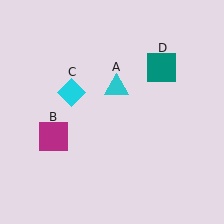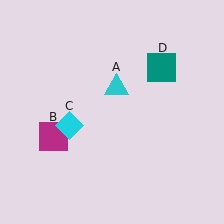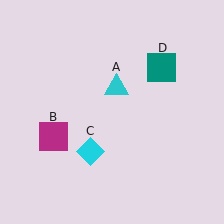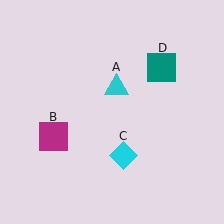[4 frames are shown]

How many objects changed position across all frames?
1 object changed position: cyan diamond (object C).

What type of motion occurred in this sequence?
The cyan diamond (object C) rotated counterclockwise around the center of the scene.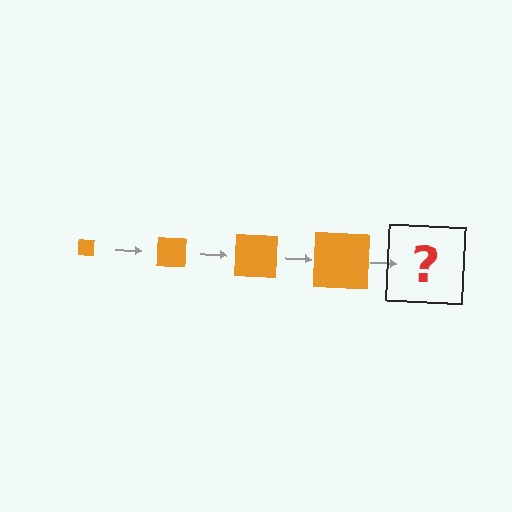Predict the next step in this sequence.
The next step is an orange square, larger than the previous one.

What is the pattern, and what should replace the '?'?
The pattern is that the square gets progressively larger each step. The '?' should be an orange square, larger than the previous one.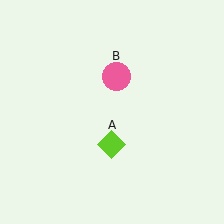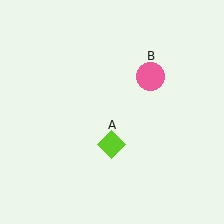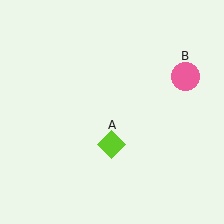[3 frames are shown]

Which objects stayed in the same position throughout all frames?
Lime diamond (object A) remained stationary.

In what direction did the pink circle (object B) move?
The pink circle (object B) moved right.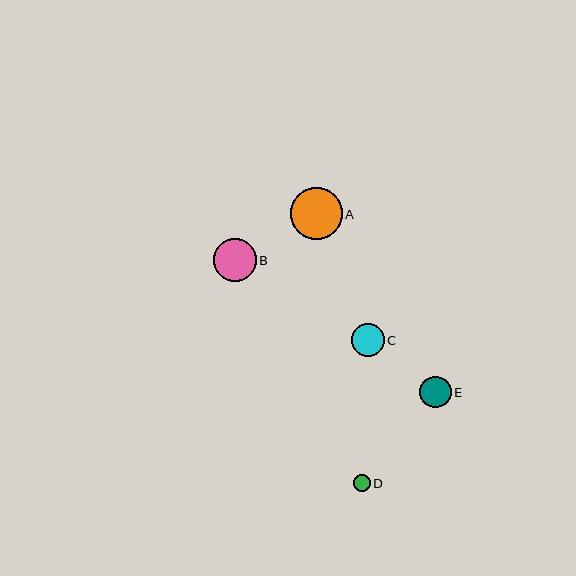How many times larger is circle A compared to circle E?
Circle A is approximately 1.6 times the size of circle E.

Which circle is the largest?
Circle A is the largest with a size of approximately 52 pixels.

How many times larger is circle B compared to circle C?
Circle B is approximately 1.3 times the size of circle C.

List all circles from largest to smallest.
From largest to smallest: A, B, C, E, D.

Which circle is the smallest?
Circle D is the smallest with a size of approximately 17 pixels.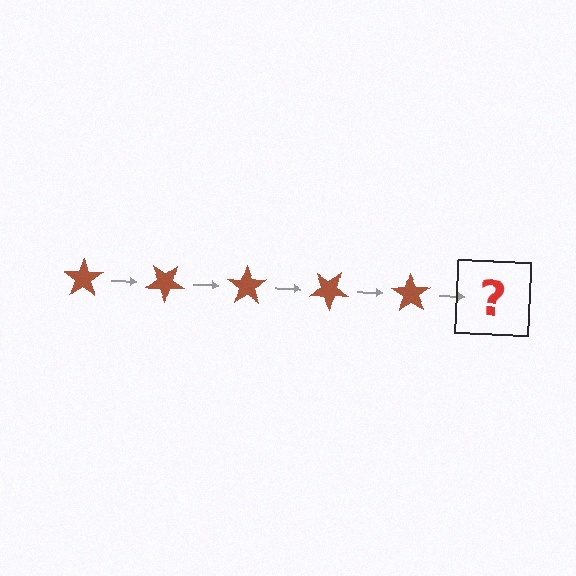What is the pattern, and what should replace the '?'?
The pattern is that the star rotates 35 degrees each step. The '?' should be a brown star rotated 175 degrees.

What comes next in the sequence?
The next element should be a brown star rotated 175 degrees.